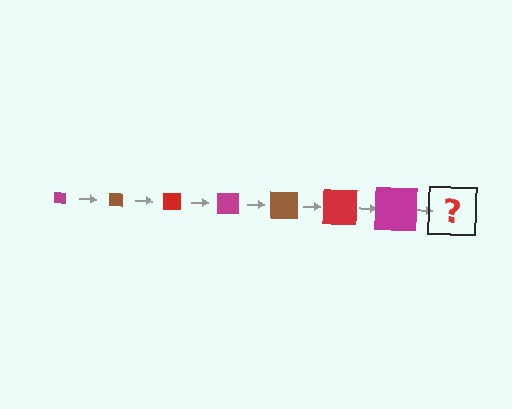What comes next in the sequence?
The next element should be a brown square, larger than the previous one.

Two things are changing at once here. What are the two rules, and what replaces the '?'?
The two rules are that the square grows larger each step and the color cycles through magenta, brown, and red. The '?' should be a brown square, larger than the previous one.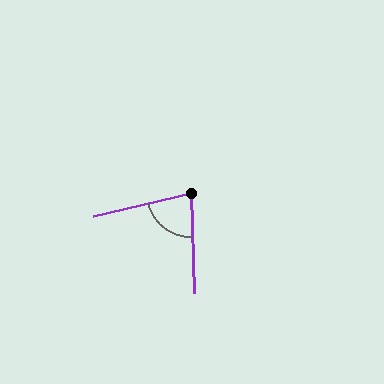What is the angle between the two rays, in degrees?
Approximately 79 degrees.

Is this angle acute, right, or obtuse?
It is acute.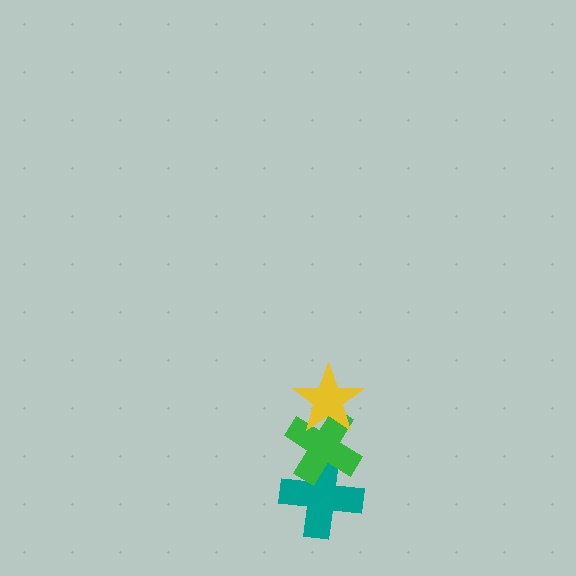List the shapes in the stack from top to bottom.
From top to bottom: the yellow star, the green cross, the teal cross.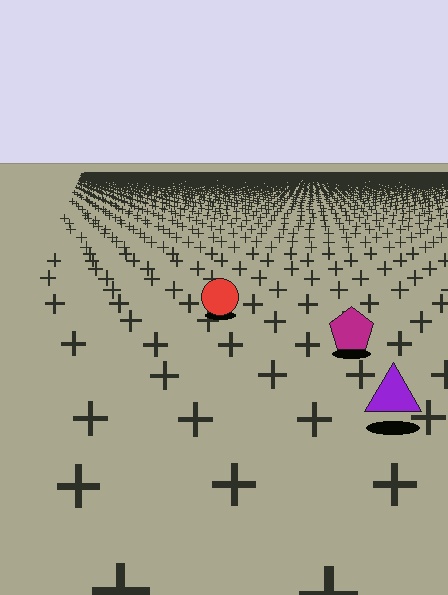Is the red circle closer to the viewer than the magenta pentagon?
No. The magenta pentagon is closer — you can tell from the texture gradient: the ground texture is coarser near it.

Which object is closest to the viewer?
The purple triangle is closest. The texture marks near it are larger and more spread out.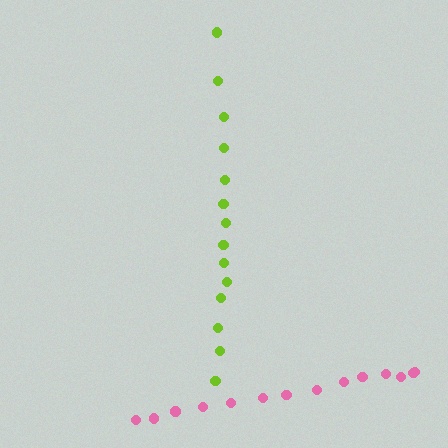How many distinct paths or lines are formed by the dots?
There are 2 distinct paths.